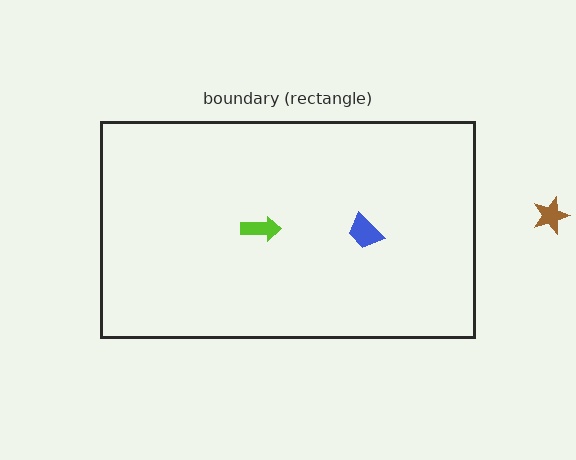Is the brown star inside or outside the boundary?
Outside.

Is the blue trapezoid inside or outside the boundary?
Inside.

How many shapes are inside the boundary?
2 inside, 1 outside.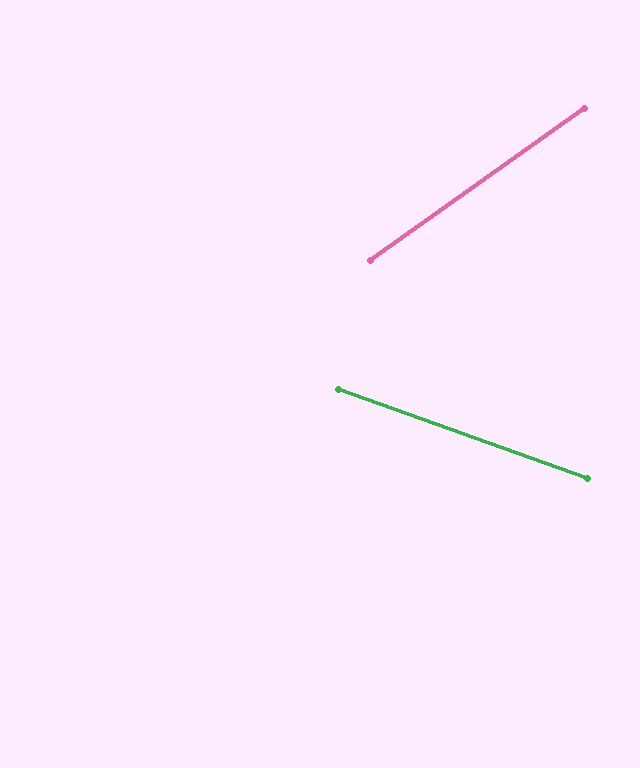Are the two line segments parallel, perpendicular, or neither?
Neither parallel nor perpendicular — they differ by about 55°.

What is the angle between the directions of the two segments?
Approximately 55 degrees.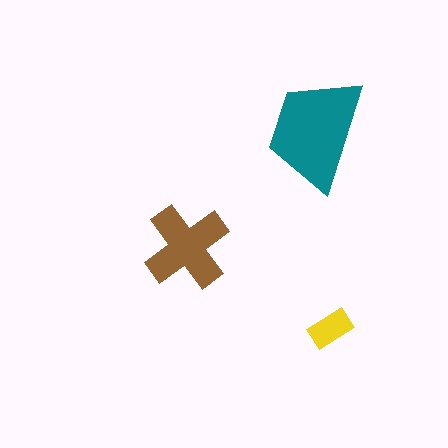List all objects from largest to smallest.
The teal trapezoid, the brown cross, the yellow rectangle.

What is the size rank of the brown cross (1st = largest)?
2nd.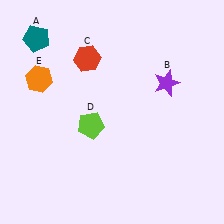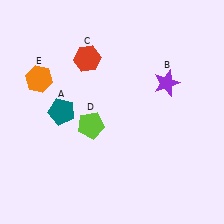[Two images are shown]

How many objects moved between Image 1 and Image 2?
1 object moved between the two images.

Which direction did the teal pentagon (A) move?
The teal pentagon (A) moved down.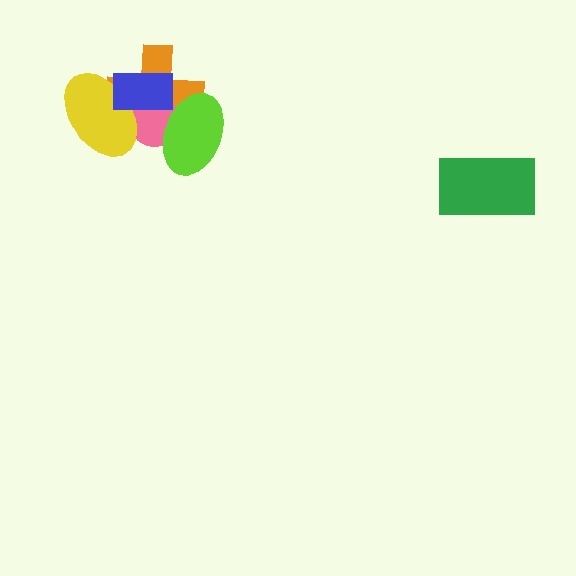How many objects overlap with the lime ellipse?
2 objects overlap with the lime ellipse.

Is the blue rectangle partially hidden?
No, no other shape covers it.